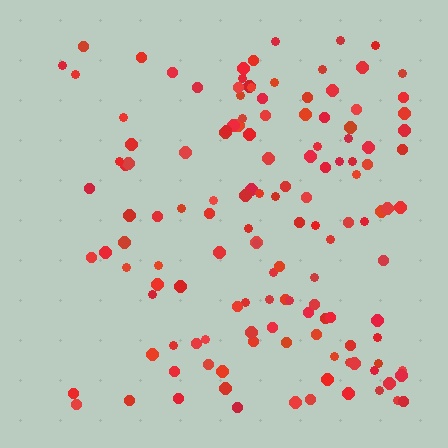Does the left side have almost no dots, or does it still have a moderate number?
Still a moderate number, just noticeably fewer than the right.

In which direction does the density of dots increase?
From left to right, with the right side densest.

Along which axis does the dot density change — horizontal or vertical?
Horizontal.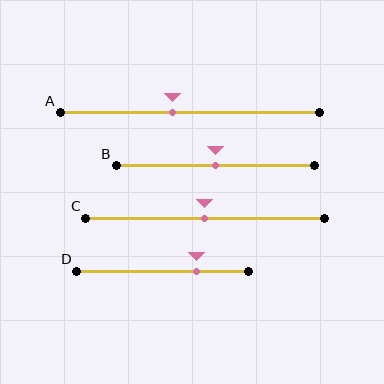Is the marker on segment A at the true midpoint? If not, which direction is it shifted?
No, the marker on segment A is shifted to the left by about 7% of the segment length.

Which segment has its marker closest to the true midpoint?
Segment B has its marker closest to the true midpoint.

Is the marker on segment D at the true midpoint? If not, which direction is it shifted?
No, the marker on segment D is shifted to the right by about 20% of the segment length.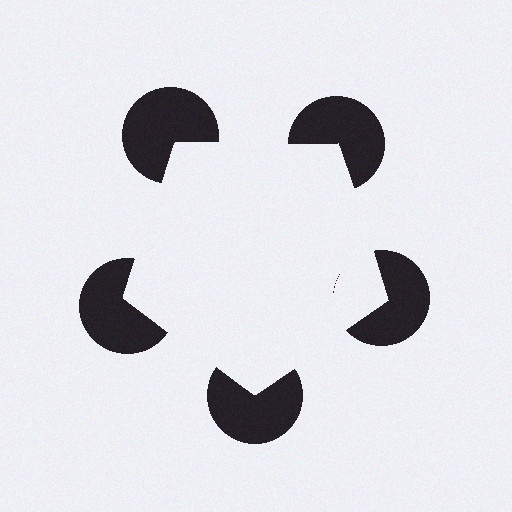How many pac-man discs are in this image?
There are 5 — one at each vertex of the illusory pentagon.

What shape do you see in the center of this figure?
An illusory pentagon — its edges are inferred from the aligned wedge cuts in the pac-man discs, not physically drawn.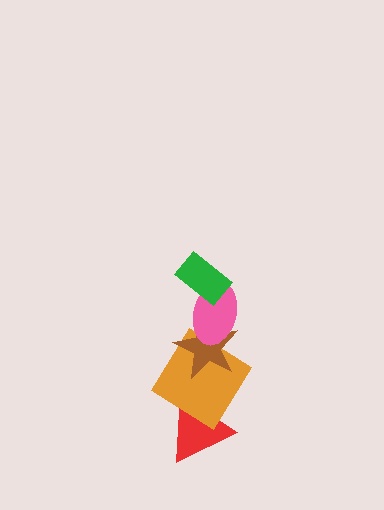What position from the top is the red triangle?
The red triangle is 5th from the top.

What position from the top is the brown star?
The brown star is 3rd from the top.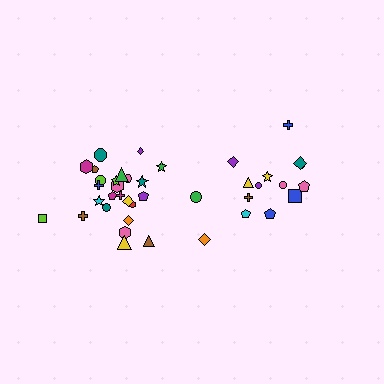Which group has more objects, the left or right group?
The left group.